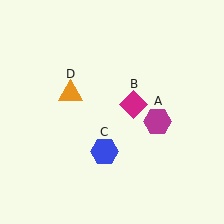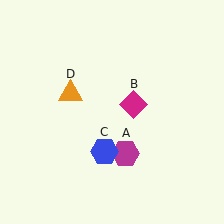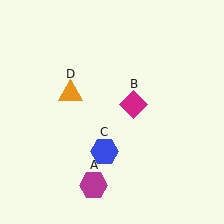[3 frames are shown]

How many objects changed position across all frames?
1 object changed position: magenta hexagon (object A).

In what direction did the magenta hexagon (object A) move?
The magenta hexagon (object A) moved down and to the left.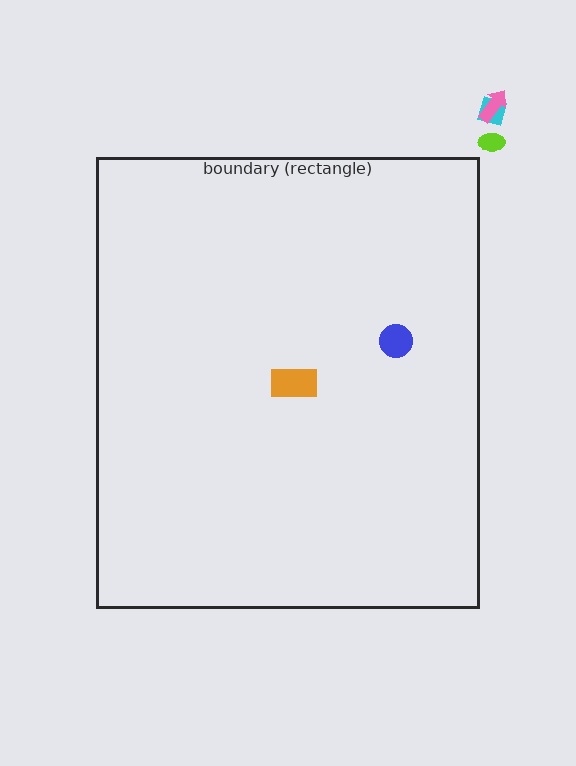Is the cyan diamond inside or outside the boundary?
Outside.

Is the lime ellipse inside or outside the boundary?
Outside.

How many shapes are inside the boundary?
2 inside, 3 outside.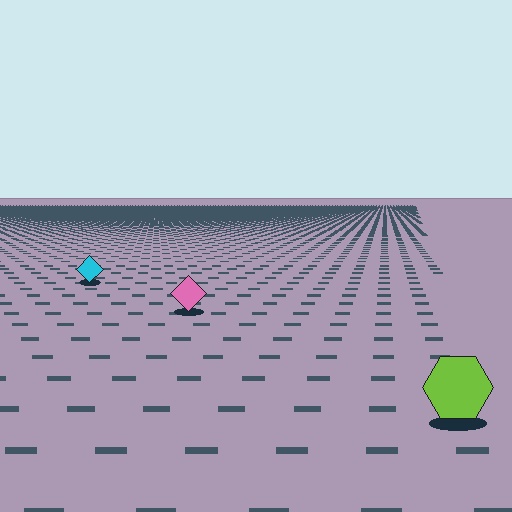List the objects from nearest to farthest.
From nearest to farthest: the lime hexagon, the pink diamond, the cyan diamond.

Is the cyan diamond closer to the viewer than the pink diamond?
No. The pink diamond is closer — you can tell from the texture gradient: the ground texture is coarser near it.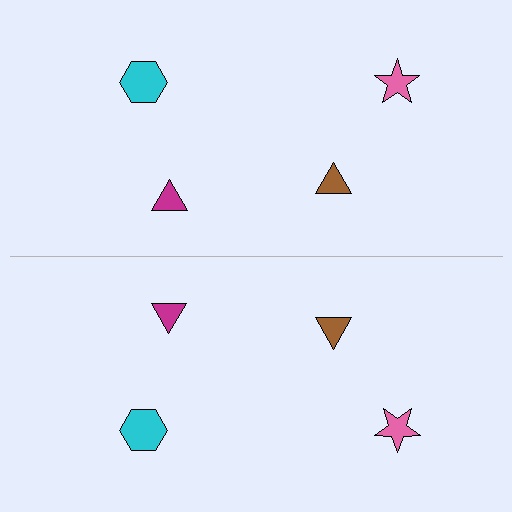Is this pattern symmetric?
Yes, this pattern has bilateral (reflection) symmetry.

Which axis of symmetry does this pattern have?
The pattern has a horizontal axis of symmetry running through the center of the image.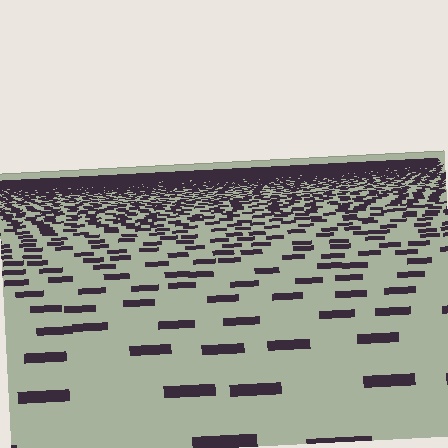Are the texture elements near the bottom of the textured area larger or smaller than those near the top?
Larger. Near the bottom, elements are closer to the viewer and appear at a bigger on-screen size.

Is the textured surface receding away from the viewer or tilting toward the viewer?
The surface is receding away from the viewer. Texture elements get smaller and denser toward the top.